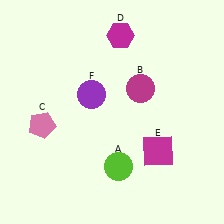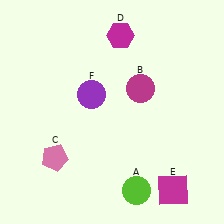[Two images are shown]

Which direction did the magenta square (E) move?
The magenta square (E) moved down.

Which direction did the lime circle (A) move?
The lime circle (A) moved down.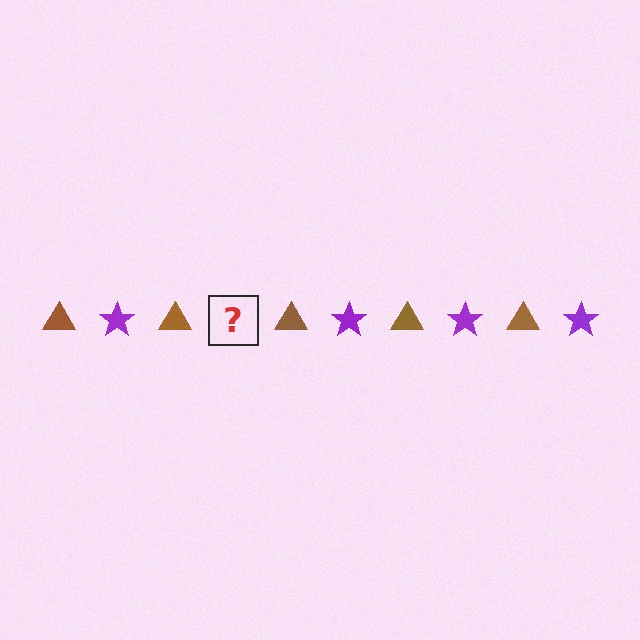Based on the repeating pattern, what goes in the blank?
The blank should be a purple star.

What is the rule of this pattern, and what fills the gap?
The rule is that the pattern alternates between brown triangle and purple star. The gap should be filled with a purple star.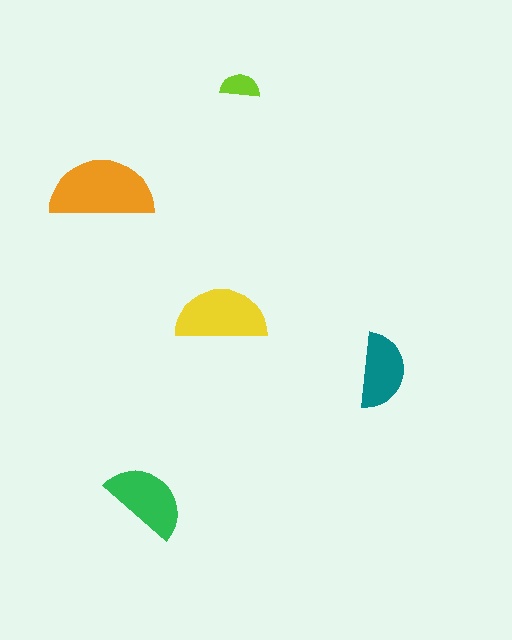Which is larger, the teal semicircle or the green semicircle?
The green one.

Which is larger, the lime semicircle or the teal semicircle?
The teal one.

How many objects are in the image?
There are 5 objects in the image.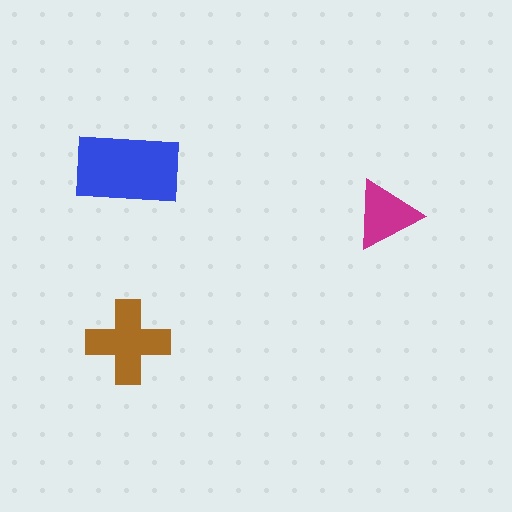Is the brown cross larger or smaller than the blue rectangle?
Smaller.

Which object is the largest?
The blue rectangle.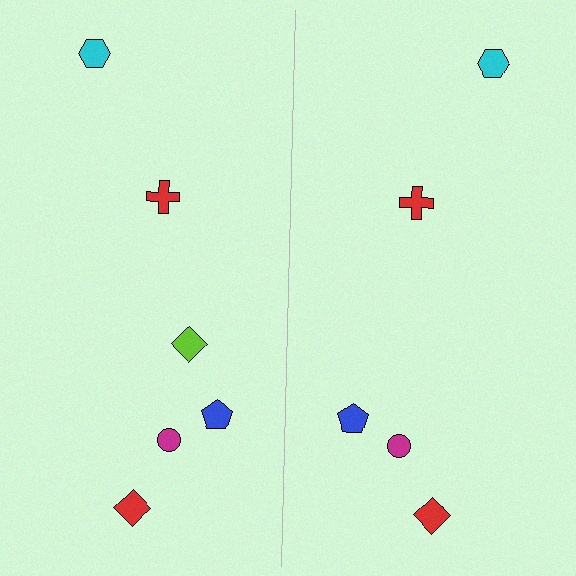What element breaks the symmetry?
A lime diamond is missing from the right side.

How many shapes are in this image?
There are 11 shapes in this image.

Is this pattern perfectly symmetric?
No, the pattern is not perfectly symmetric. A lime diamond is missing from the right side.